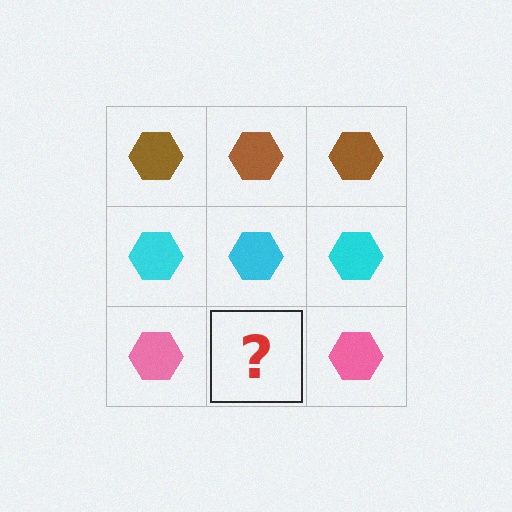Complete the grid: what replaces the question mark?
The question mark should be replaced with a pink hexagon.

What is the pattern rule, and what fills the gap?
The rule is that each row has a consistent color. The gap should be filled with a pink hexagon.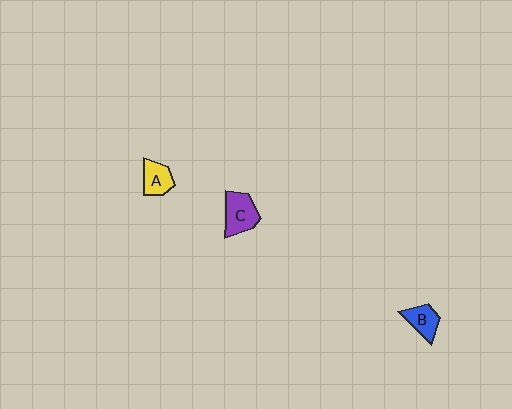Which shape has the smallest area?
Shape A (yellow).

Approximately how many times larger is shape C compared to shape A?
Approximately 1.4 times.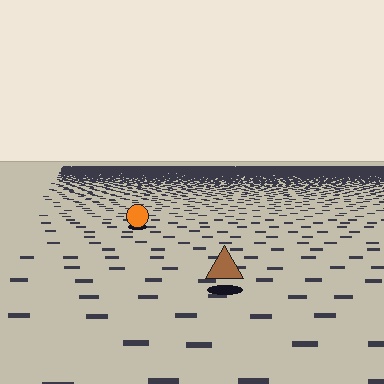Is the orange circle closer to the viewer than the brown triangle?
No. The brown triangle is closer — you can tell from the texture gradient: the ground texture is coarser near it.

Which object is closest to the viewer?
The brown triangle is closest. The texture marks near it are larger and more spread out.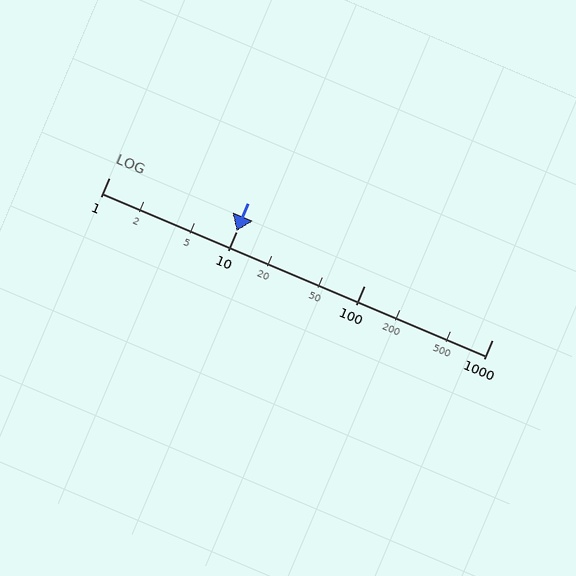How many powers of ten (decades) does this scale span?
The scale spans 3 decades, from 1 to 1000.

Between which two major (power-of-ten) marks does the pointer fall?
The pointer is between 1 and 10.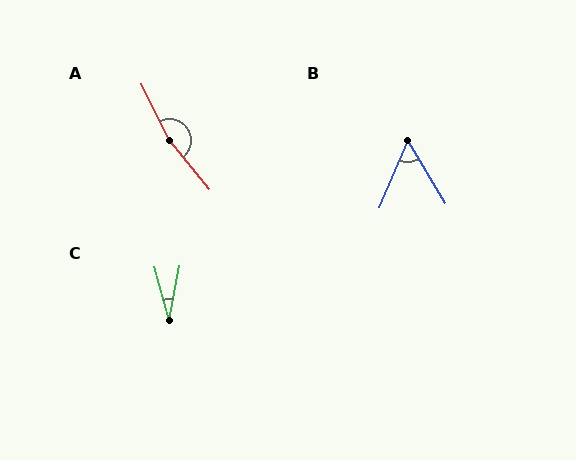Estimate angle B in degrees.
Approximately 54 degrees.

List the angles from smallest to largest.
C (27°), B (54°), A (167°).